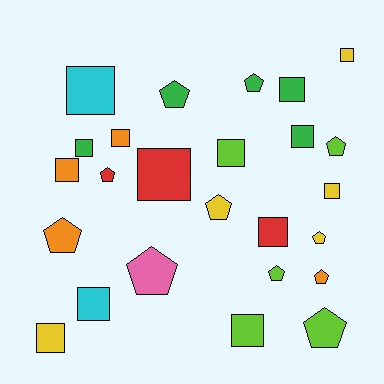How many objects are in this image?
There are 25 objects.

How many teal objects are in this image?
There are no teal objects.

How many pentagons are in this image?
There are 11 pentagons.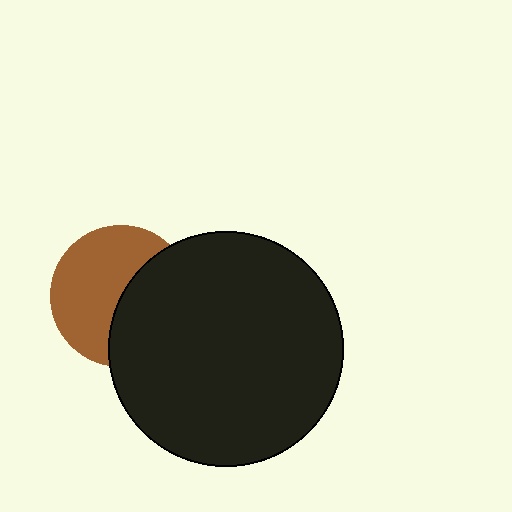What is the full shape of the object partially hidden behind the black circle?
The partially hidden object is a brown circle.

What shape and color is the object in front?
The object in front is a black circle.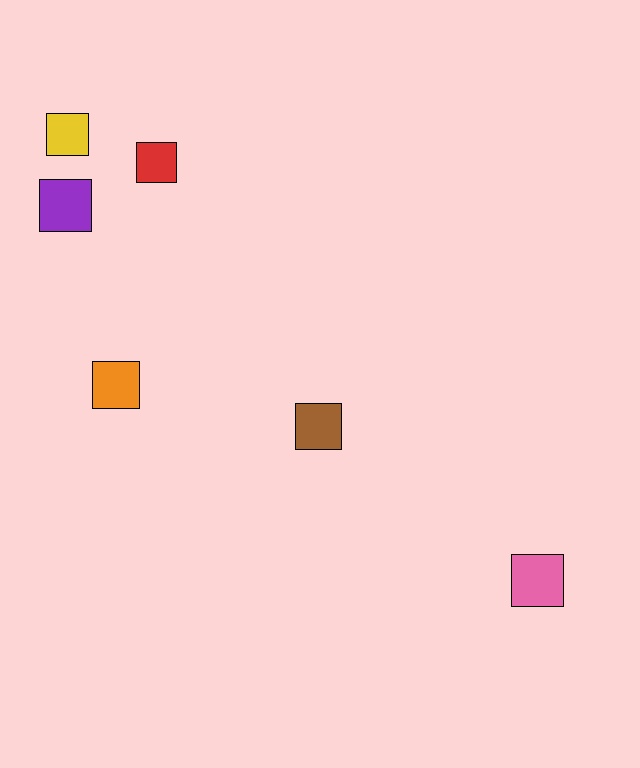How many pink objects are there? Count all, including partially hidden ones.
There is 1 pink object.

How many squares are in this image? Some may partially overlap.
There are 6 squares.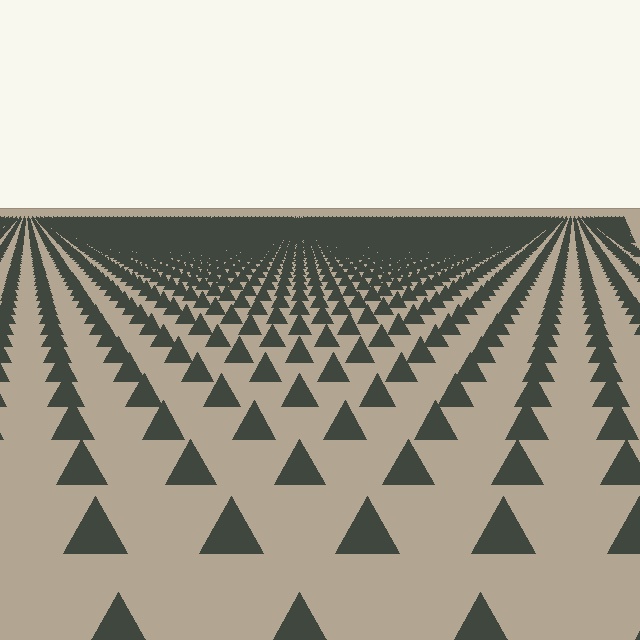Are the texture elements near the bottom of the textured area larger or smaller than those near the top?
Larger. Near the bottom, elements are closer to the viewer and appear at a bigger on-screen size.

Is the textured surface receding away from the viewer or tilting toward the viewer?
The surface is receding away from the viewer. Texture elements get smaller and denser toward the top.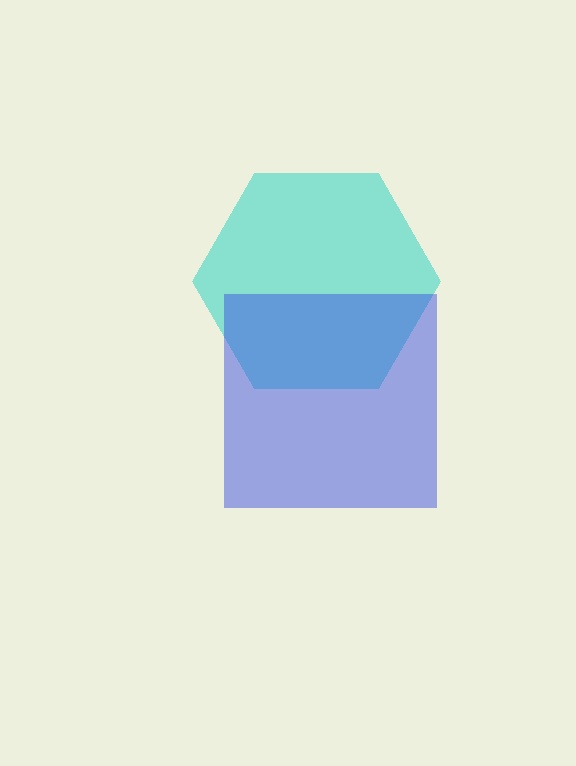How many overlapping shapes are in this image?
There are 2 overlapping shapes in the image.